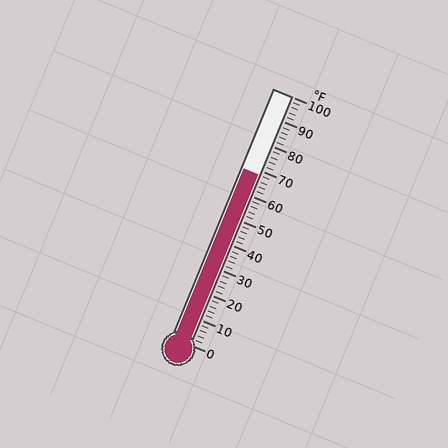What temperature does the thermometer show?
The thermometer shows approximately 68°F.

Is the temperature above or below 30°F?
The temperature is above 30°F.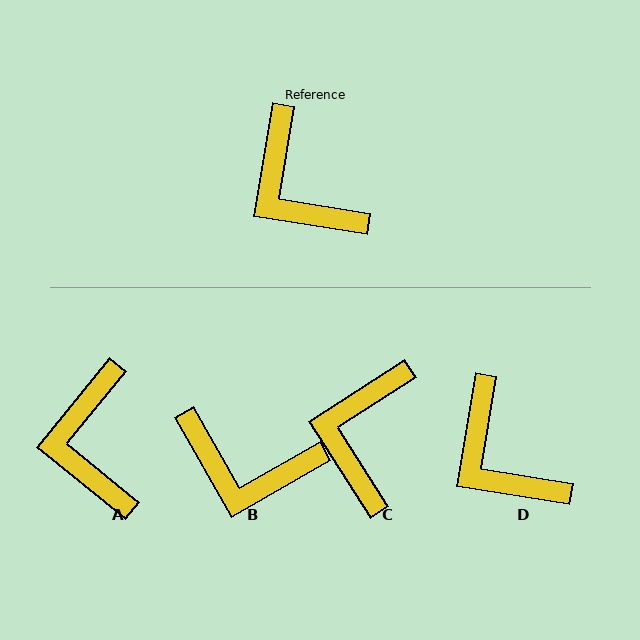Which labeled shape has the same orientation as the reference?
D.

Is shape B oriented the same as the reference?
No, it is off by about 39 degrees.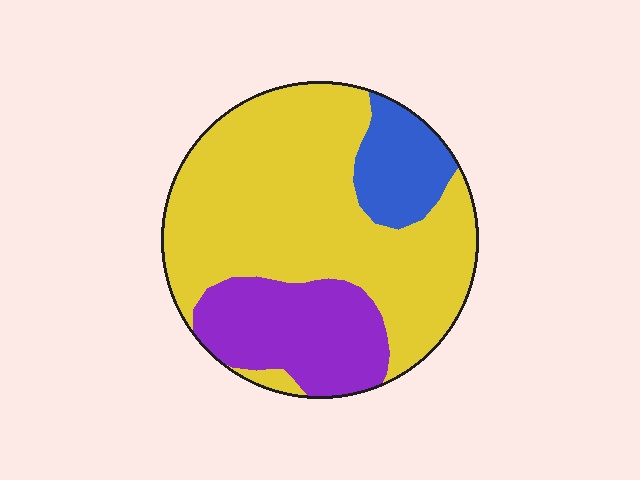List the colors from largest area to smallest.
From largest to smallest: yellow, purple, blue.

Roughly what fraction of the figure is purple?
Purple takes up between a sixth and a third of the figure.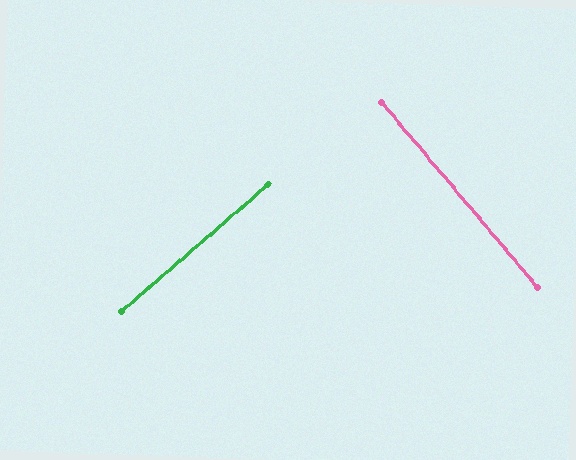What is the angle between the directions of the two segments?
Approximately 89 degrees.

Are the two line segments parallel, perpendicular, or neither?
Perpendicular — they meet at approximately 89°.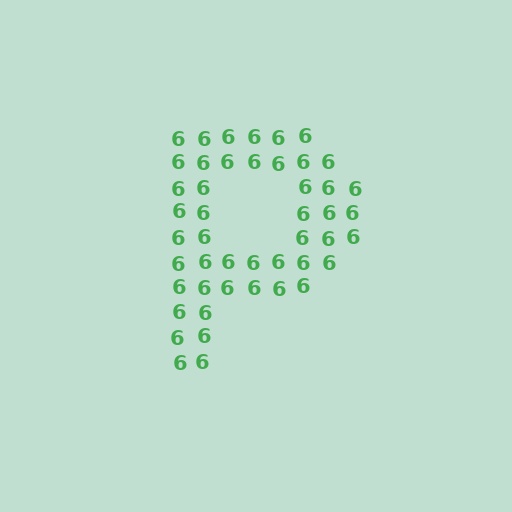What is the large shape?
The large shape is the letter P.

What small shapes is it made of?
It is made of small digit 6's.